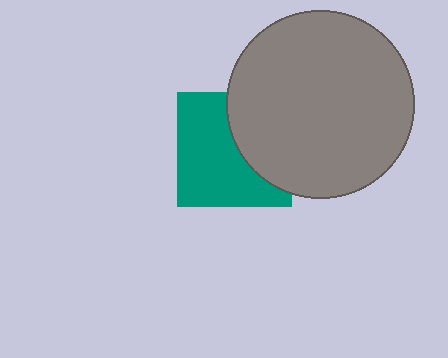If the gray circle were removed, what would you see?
You would see the complete teal square.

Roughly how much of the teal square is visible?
About half of it is visible (roughly 61%).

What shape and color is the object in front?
The object in front is a gray circle.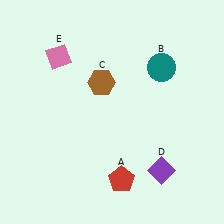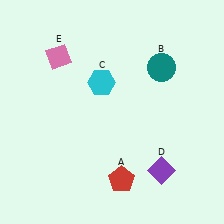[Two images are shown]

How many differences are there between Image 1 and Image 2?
There is 1 difference between the two images.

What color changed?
The hexagon (C) changed from brown in Image 1 to cyan in Image 2.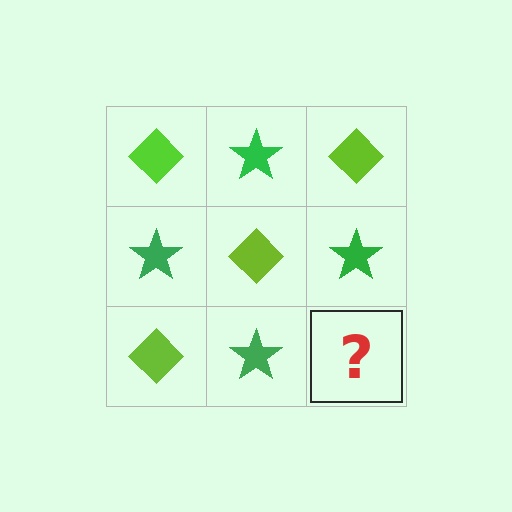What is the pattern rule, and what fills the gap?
The rule is that it alternates lime diamond and green star in a checkerboard pattern. The gap should be filled with a lime diamond.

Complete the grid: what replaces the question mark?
The question mark should be replaced with a lime diamond.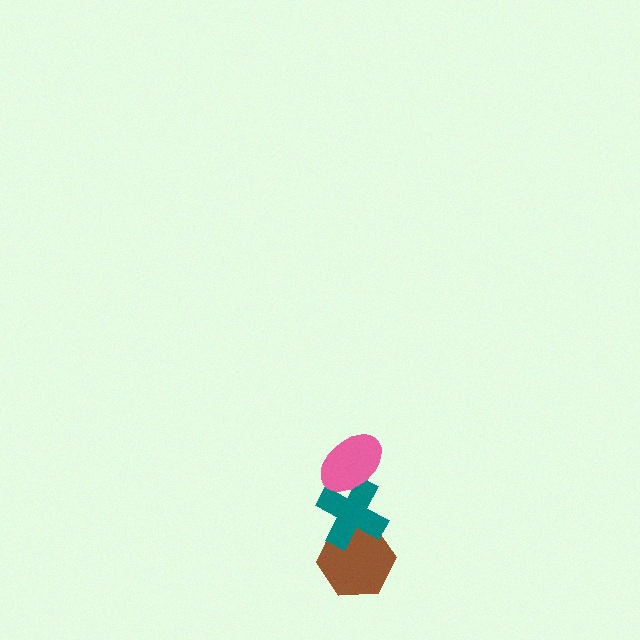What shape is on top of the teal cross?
The pink ellipse is on top of the teal cross.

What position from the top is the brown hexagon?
The brown hexagon is 3rd from the top.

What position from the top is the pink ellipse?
The pink ellipse is 1st from the top.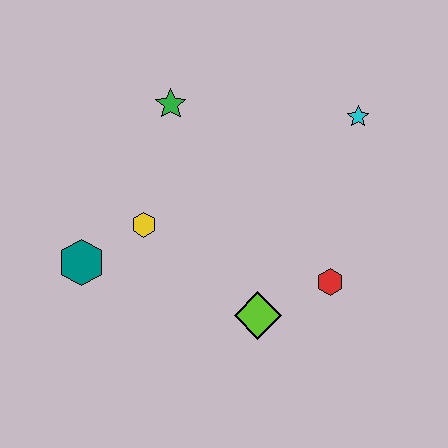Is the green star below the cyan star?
No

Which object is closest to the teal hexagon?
The yellow hexagon is closest to the teal hexagon.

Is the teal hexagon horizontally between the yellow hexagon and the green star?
No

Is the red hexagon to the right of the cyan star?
No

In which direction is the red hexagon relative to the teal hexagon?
The red hexagon is to the right of the teal hexagon.